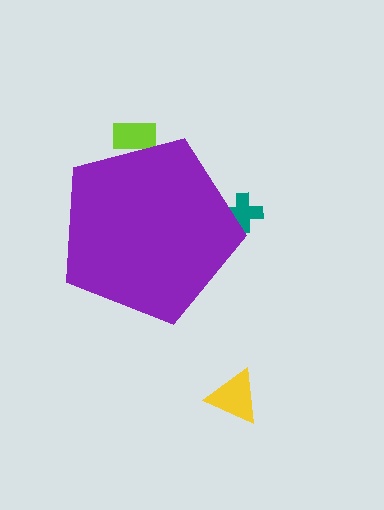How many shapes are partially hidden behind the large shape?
2 shapes are partially hidden.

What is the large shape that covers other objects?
A purple pentagon.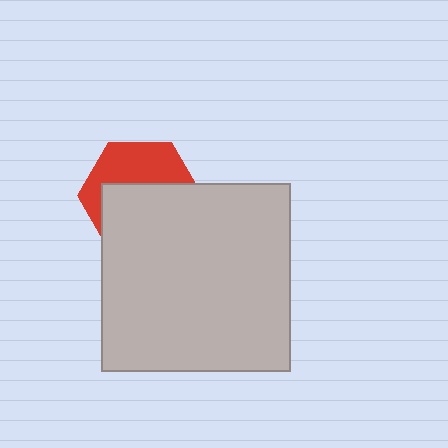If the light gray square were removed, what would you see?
You would see the complete red hexagon.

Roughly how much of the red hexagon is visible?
A small part of it is visible (roughly 43%).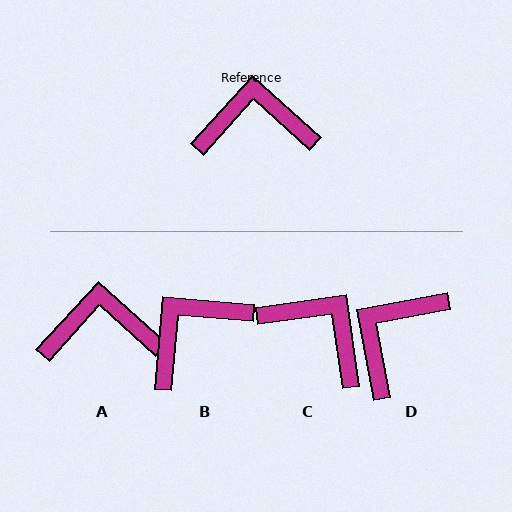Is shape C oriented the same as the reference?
No, it is off by about 40 degrees.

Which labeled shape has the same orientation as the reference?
A.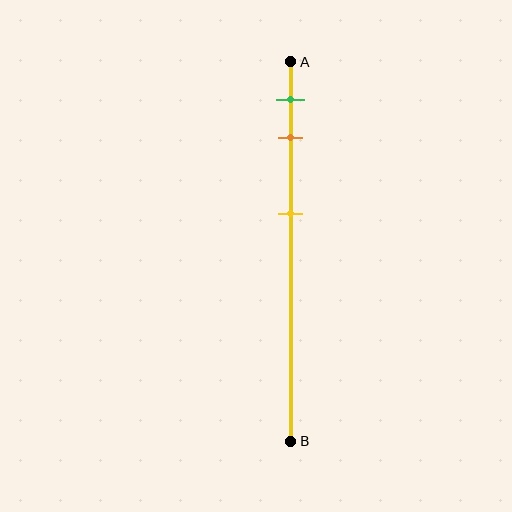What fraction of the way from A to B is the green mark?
The green mark is approximately 10% (0.1) of the way from A to B.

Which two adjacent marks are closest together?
The green and orange marks are the closest adjacent pair.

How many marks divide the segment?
There are 3 marks dividing the segment.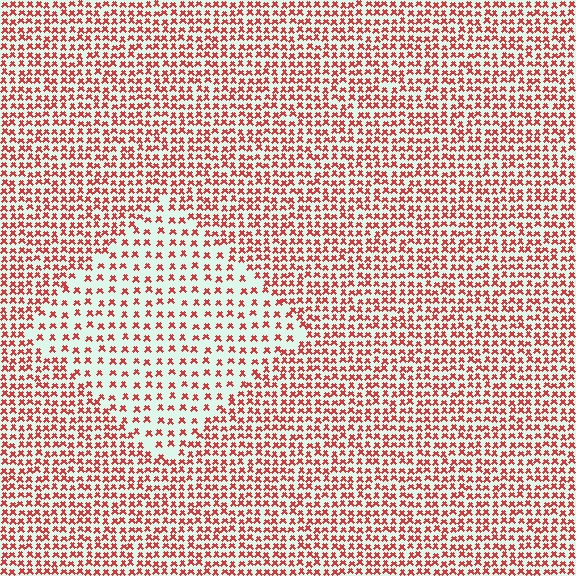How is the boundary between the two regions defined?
The boundary is defined by a change in element density (approximately 2.0x ratio). All elements are the same color, size, and shape.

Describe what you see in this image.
The image contains small red elements arranged at two different densities. A diamond-shaped region is visible where the elements are less densely packed than the surrounding area.